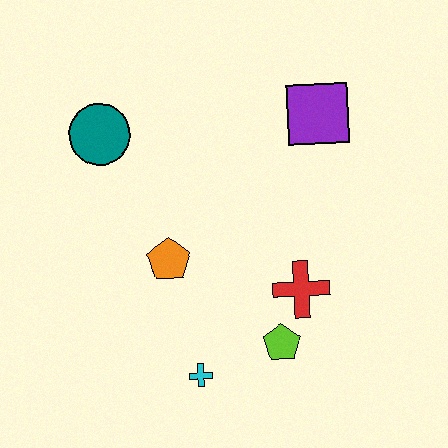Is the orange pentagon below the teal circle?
Yes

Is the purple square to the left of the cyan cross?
No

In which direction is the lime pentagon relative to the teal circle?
The lime pentagon is below the teal circle.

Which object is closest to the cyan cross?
The lime pentagon is closest to the cyan cross.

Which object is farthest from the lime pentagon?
The teal circle is farthest from the lime pentagon.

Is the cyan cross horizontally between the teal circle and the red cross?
Yes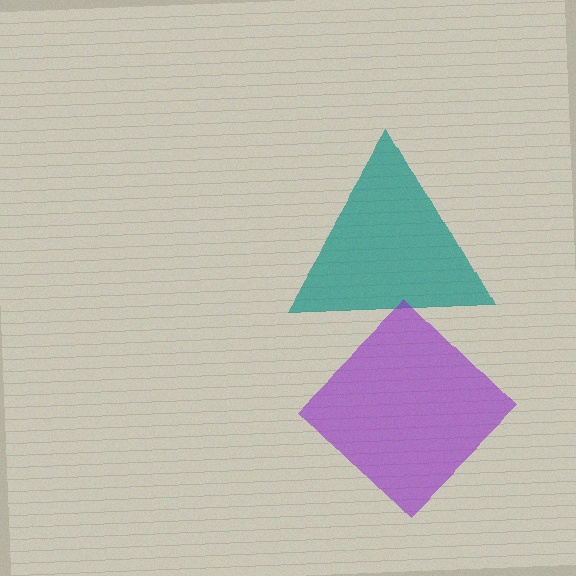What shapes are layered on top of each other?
The layered shapes are: a teal triangle, a purple diamond.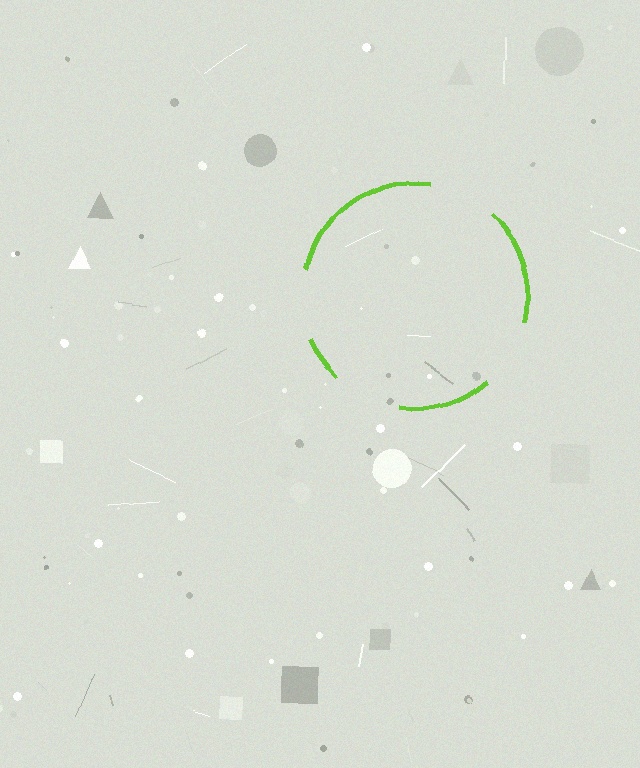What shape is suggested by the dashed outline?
The dashed outline suggests a circle.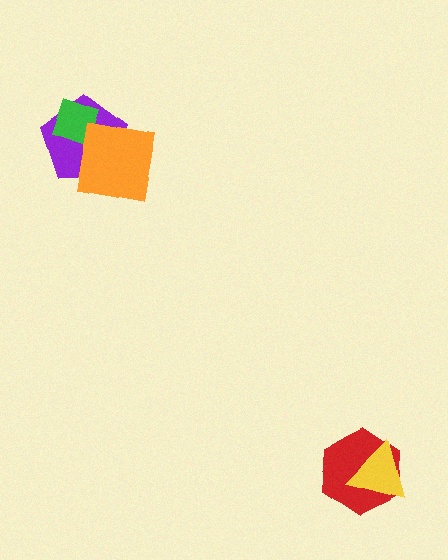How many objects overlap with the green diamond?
2 objects overlap with the green diamond.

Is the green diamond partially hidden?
Yes, it is partially covered by another shape.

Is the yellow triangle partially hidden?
No, no other shape covers it.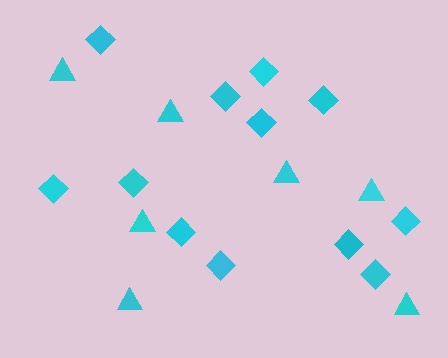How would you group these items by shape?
There are 2 groups: one group of diamonds (12) and one group of triangles (7).